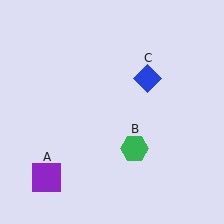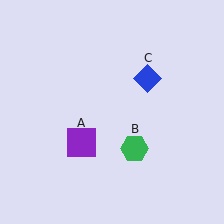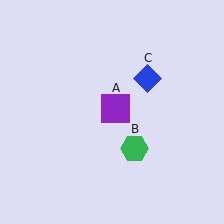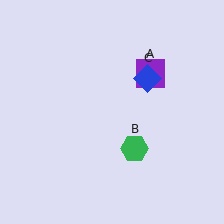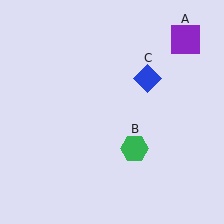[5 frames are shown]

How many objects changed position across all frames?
1 object changed position: purple square (object A).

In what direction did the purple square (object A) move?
The purple square (object A) moved up and to the right.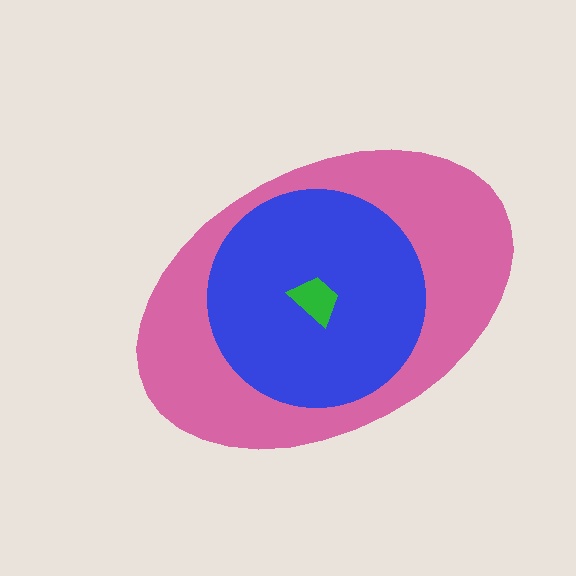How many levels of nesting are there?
3.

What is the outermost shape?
The pink ellipse.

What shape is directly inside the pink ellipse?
The blue circle.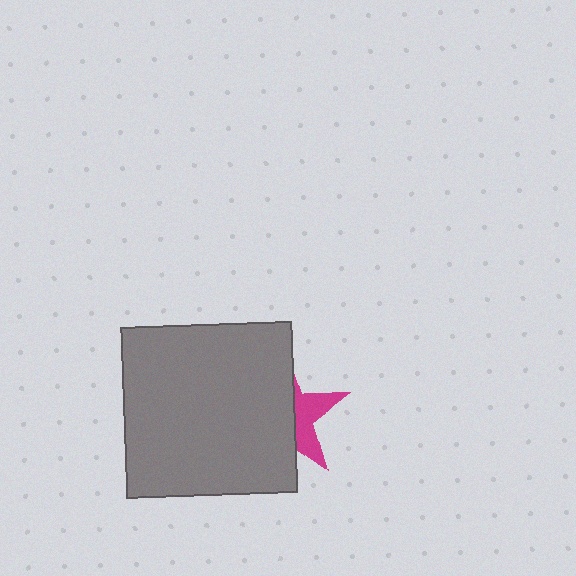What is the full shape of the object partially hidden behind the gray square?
The partially hidden object is a magenta star.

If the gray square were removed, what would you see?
You would see the complete magenta star.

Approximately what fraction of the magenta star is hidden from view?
Roughly 66% of the magenta star is hidden behind the gray square.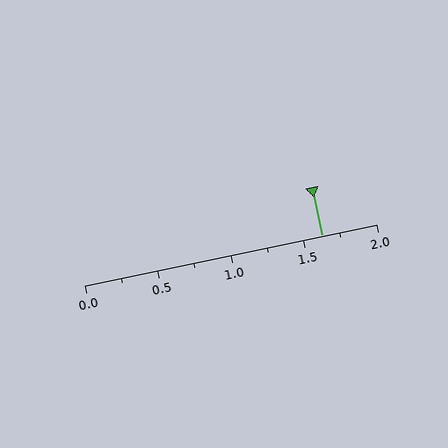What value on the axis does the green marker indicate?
The marker indicates approximately 1.62.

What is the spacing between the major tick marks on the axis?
The major ticks are spaced 0.5 apart.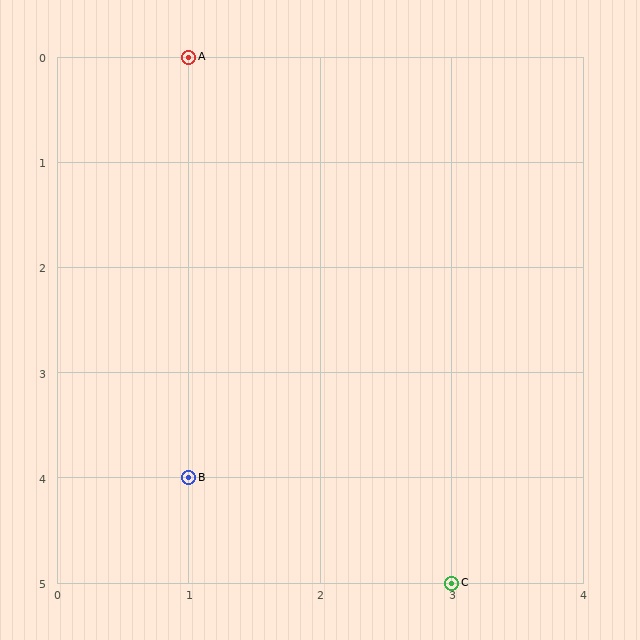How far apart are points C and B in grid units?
Points C and B are 2 columns and 1 row apart (about 2.2 grid units diagonally).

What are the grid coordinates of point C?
Point C is at grid coordinates (3, 5).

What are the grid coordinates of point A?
Point A is at grid coordinates (1, 0).